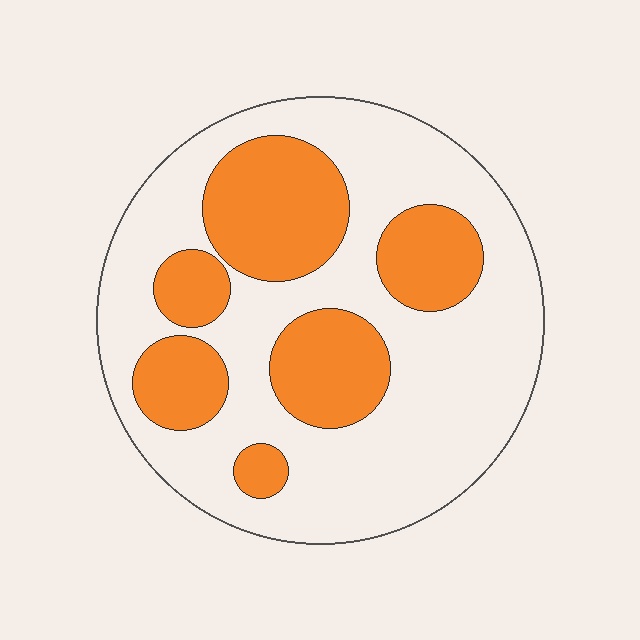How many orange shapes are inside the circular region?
6.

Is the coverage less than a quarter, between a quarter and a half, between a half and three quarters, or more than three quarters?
Between a quarter and a half.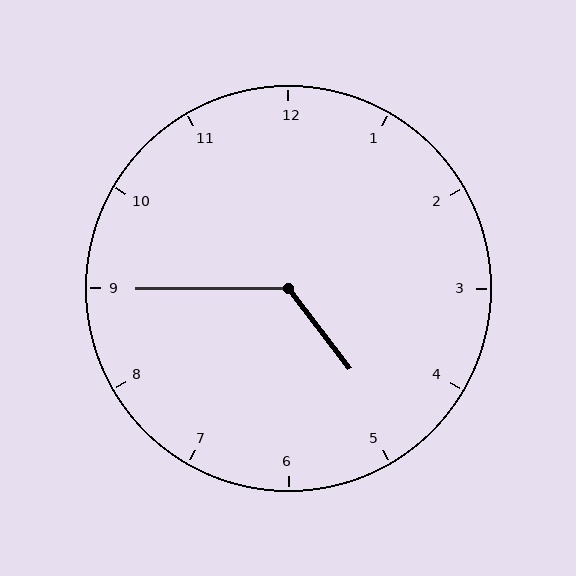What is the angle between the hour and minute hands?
Approximately 128 degrees.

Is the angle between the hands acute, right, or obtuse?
It is obtuse.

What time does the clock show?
4:45.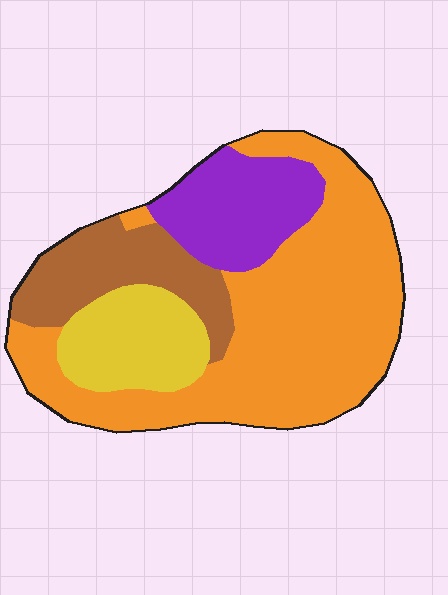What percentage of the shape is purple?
Purple takes up about one sixth (1/6) of the shape.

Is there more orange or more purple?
Orange.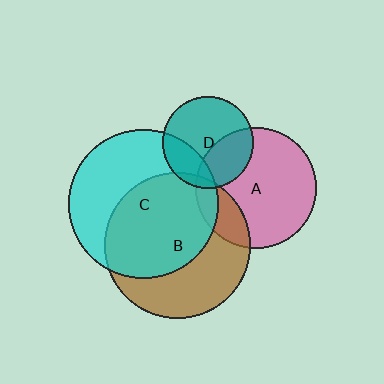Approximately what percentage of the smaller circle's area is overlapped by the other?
Approximately 35%.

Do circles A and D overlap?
Yes.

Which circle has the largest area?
Circle C (cyan).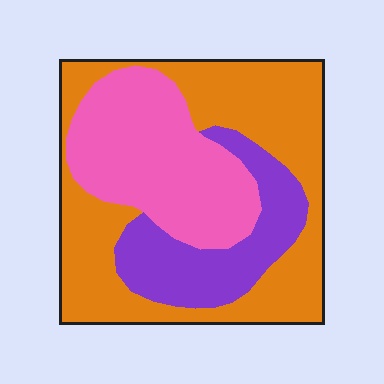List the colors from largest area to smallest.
From largest to smallest: orange, pink, purple.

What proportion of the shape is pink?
Pink covers around 30% of the shape.